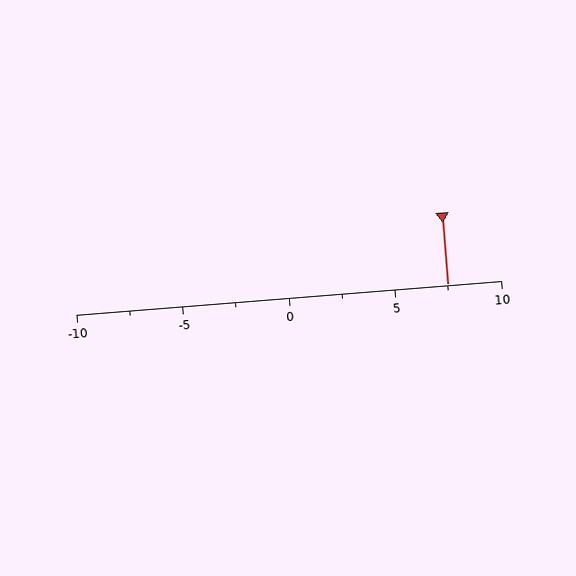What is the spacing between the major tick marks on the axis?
The major ticks are spaced 5 apart.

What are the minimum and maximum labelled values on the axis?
The axis runs from -10 to 10.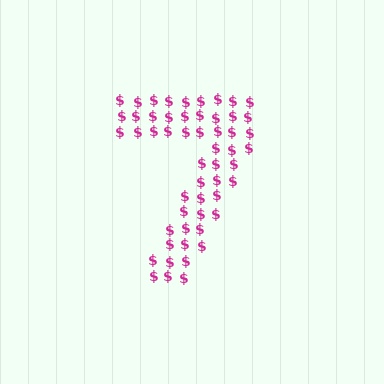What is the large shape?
The large shape is the digit 7.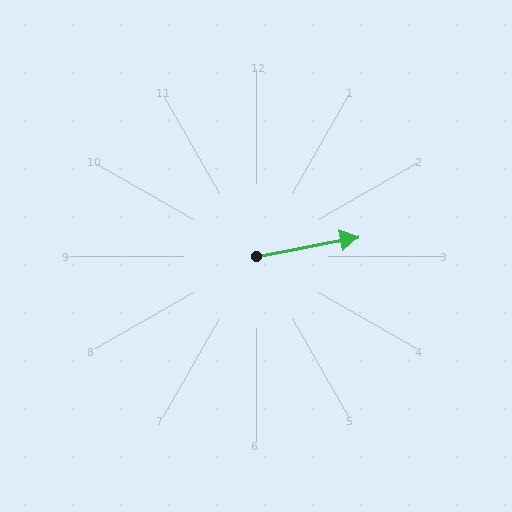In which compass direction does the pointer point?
East.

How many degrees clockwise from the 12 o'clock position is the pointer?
Approximately 79 degrees.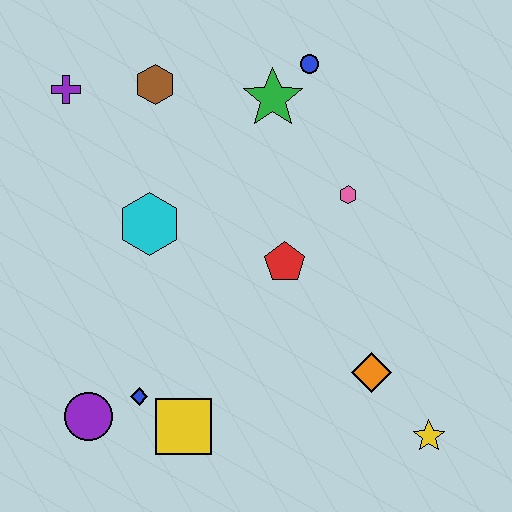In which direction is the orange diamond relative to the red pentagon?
The orange diamond is below the red pentagon.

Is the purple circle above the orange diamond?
No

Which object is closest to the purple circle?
The blue diamond is closest to the purple circle.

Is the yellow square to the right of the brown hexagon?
Yes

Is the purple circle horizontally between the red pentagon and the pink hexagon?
No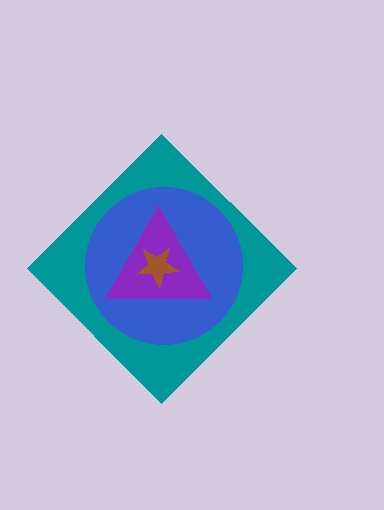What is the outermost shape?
The teal diamond.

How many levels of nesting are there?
4.